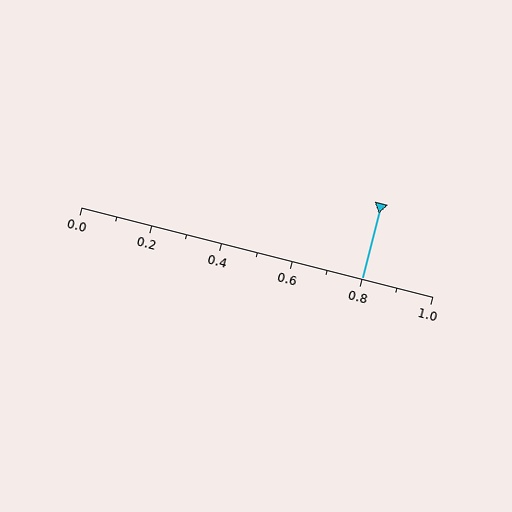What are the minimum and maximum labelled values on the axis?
The axis runs from 0.0 to 1.0.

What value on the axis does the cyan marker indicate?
The marker indicates approximately 0.8.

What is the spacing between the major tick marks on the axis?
The major ticks are spaced 0.2 apart.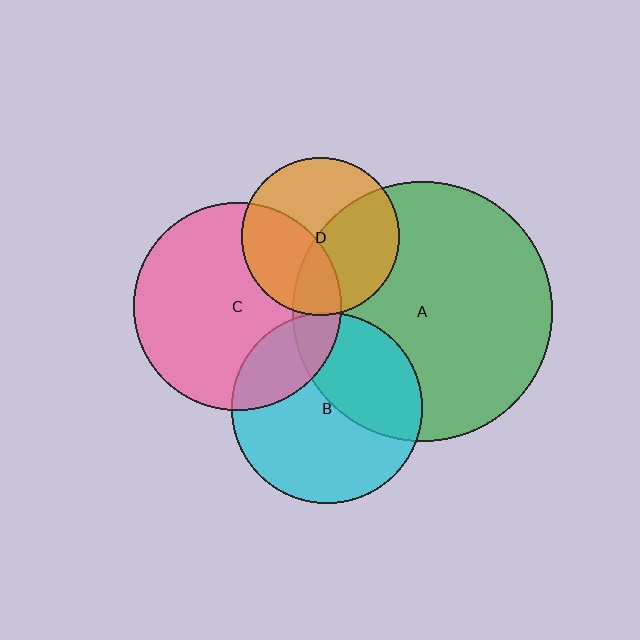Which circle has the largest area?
Circle A (green).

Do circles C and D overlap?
Yes.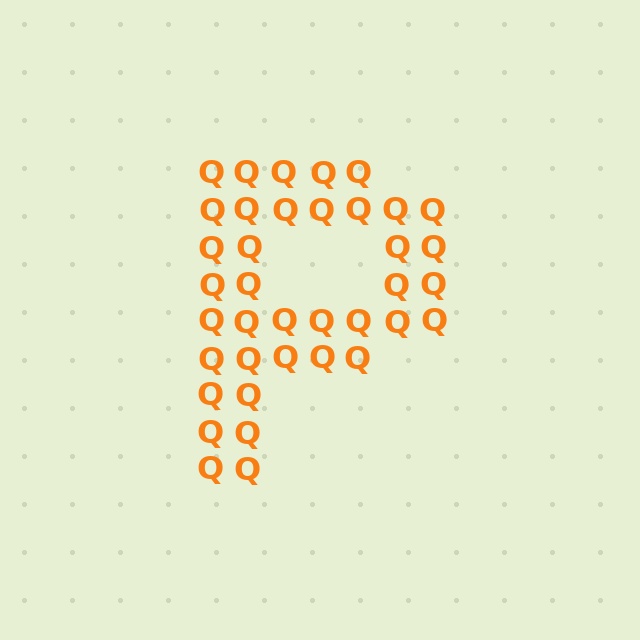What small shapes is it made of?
It is made of small letter Q's.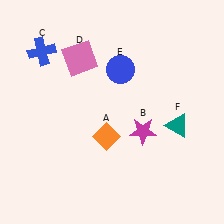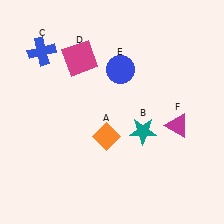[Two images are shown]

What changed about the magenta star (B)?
In Image 1, B is magenta. In Image 2, it changed to teal.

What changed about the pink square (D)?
In Image 1, D is pink. In Image 2, it changed to magenta.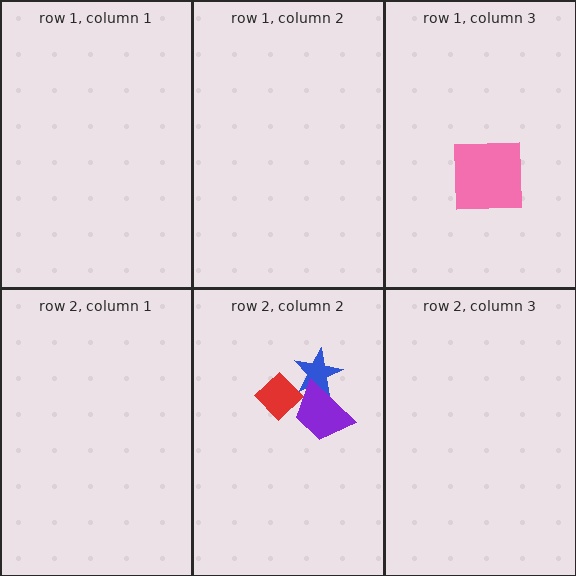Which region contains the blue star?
The row 2, column 2 region.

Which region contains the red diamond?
The row 2, column 2 region.